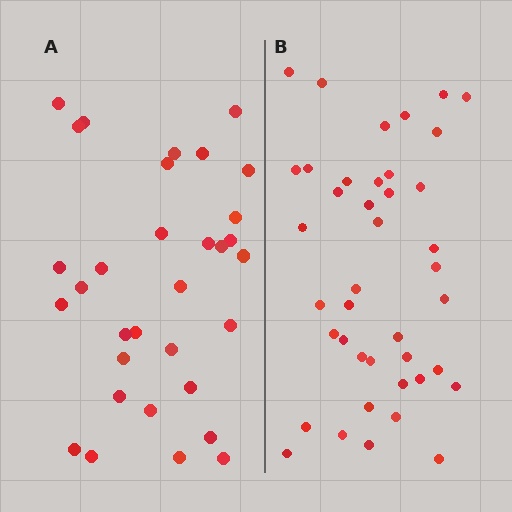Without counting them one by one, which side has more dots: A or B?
Region B (the right region) has more dots.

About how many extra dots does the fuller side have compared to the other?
Region B has roughly 8 or so more dots than region A.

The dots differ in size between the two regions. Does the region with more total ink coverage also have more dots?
No. Region A has more total ink coverage because its dots are larger, but region B actually contains more individual dots. Total area can be misleading — the number of items is what matters here.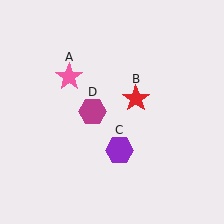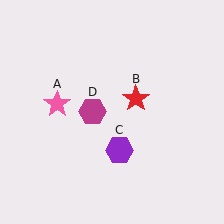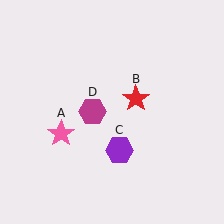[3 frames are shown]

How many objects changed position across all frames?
1 object changed position: pink star (object A).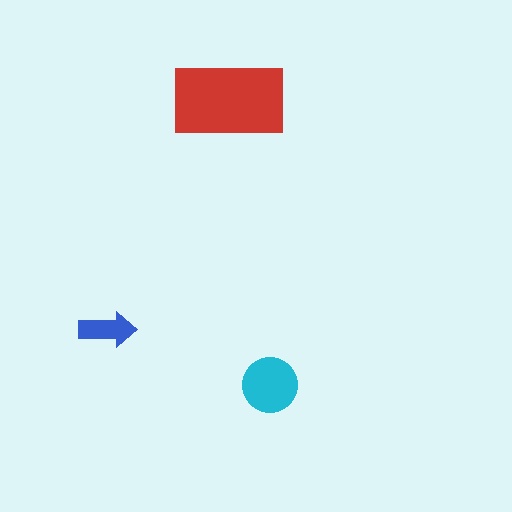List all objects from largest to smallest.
The red rectangle, the cyan circle, the blue arrow.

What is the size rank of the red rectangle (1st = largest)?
1st.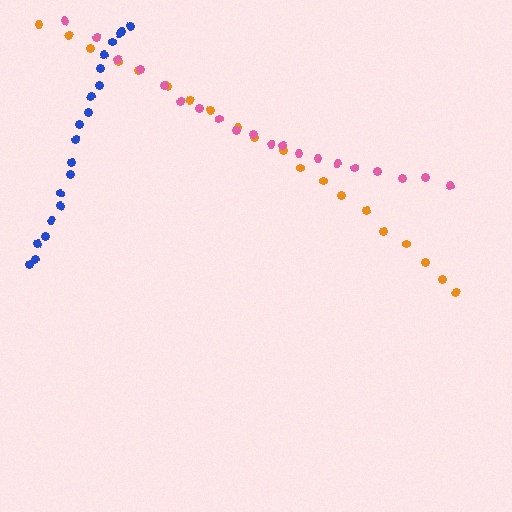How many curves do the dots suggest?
There are 3 distinct paths.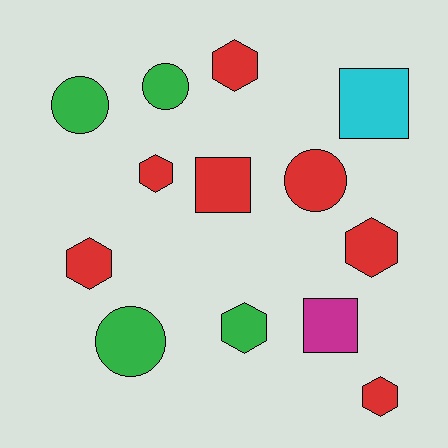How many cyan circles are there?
There are no cyan circles.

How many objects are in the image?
There are 13 objects.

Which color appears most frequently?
Red, with 7 objects.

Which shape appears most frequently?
Hexagon, with 6 objects.